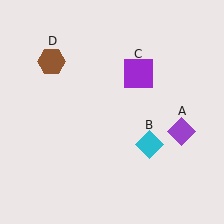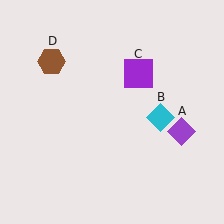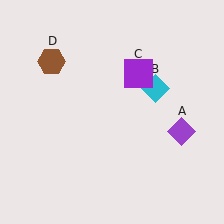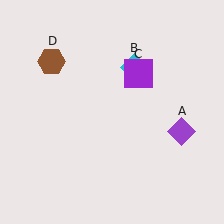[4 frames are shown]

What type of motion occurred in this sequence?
The cyan diamond (object B) rotated counterclockwise around the center of the scene.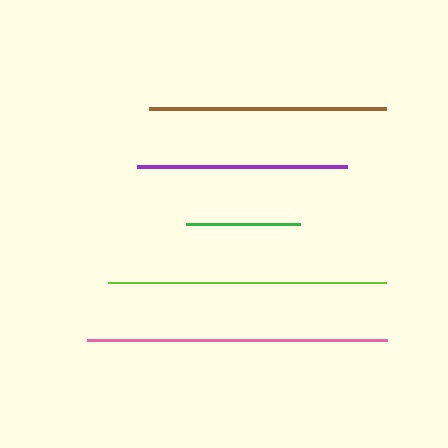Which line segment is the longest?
The pink line is the longest at approximately 300 pixels.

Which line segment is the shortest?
The green line is the shortest at approximately 114 pixels.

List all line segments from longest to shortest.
From longest to shortest: pink, lime, brown, purple, green.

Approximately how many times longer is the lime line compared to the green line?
The lime line is approximately 2.4 times the length of the green line.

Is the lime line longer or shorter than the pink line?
The pink line is longer than the lime line.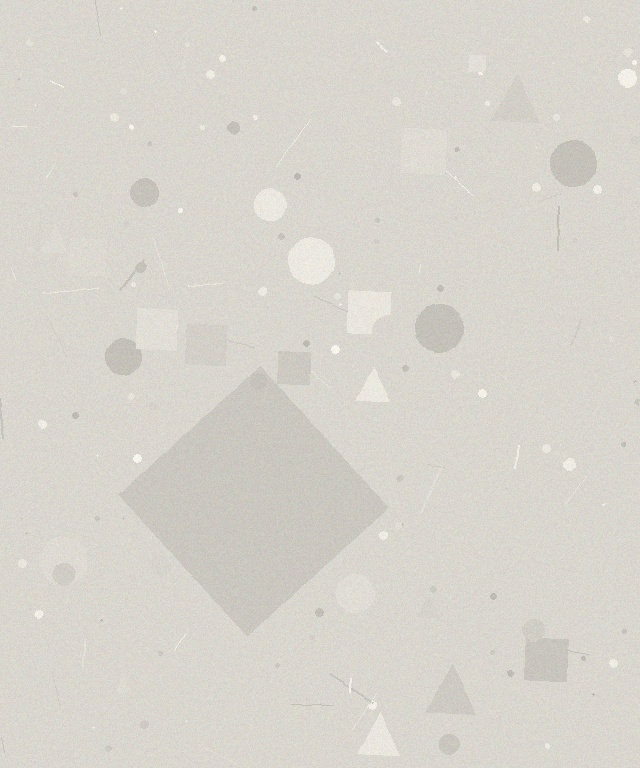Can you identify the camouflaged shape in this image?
The camouflaged shape is a diamond.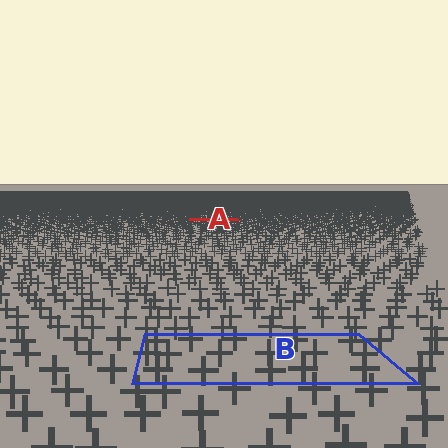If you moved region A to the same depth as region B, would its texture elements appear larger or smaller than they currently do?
They would appear larger. At a closer depth, the same texture elements are projected at a bigger on-screen size.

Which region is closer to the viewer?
Region B is closer. The texture elements there are larger and more spread out.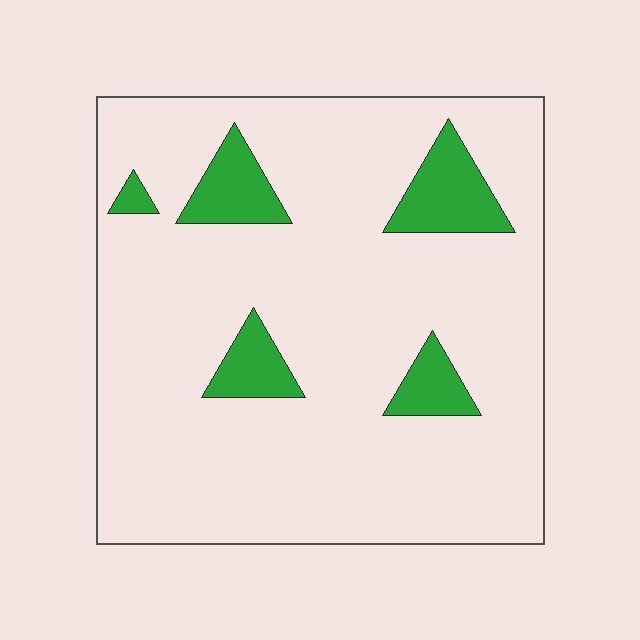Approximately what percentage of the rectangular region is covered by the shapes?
Approximately 10%.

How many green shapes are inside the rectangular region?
5.